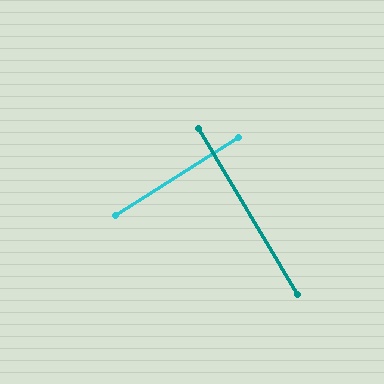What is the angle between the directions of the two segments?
Approximately 88 degrees.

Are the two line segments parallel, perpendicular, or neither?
Perpendicular — they meet at approximately 88°.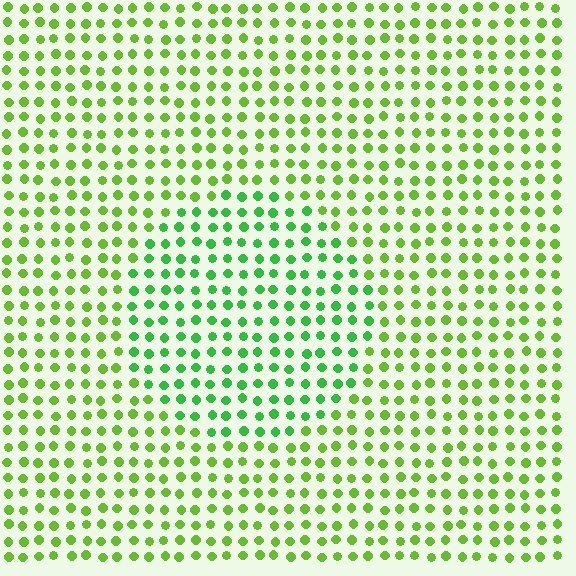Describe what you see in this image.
The image is filled with small lime elements in a uniform arrangement. A circle-shaped region is visible where the elements are tinted to a slightly different hue, forming a subtle color boundary.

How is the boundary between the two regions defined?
The boundary is defined purely by a slight shift in hue (about 29 degrees). Spacing, size, and orientation are identical on both sides.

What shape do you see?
I see a circle.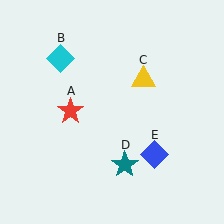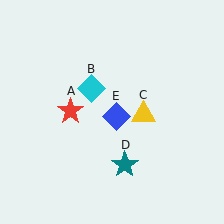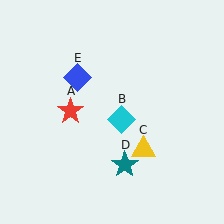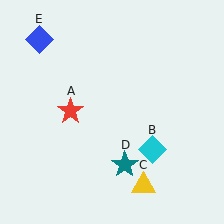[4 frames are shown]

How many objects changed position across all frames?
3 objects changed position: cyan diamond (object B), yellow triangle (object C), blue diamond (object E).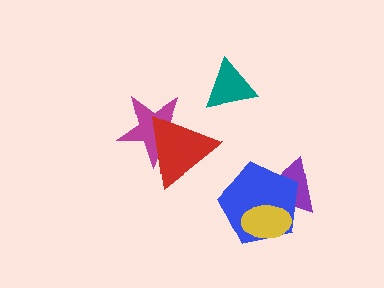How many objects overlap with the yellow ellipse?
2 objects overlap with the yellow ellipse.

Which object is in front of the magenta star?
The red triangle is in front of the magenta star.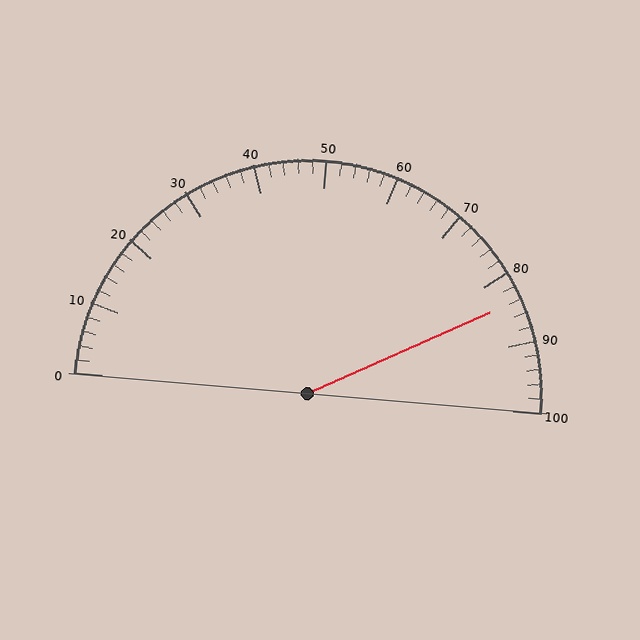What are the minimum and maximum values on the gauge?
The gauge ranges from 0 to 100.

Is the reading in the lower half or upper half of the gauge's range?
The reading is in the upper half of the range (0 to 100).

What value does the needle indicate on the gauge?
The needle indicates approximately 84.